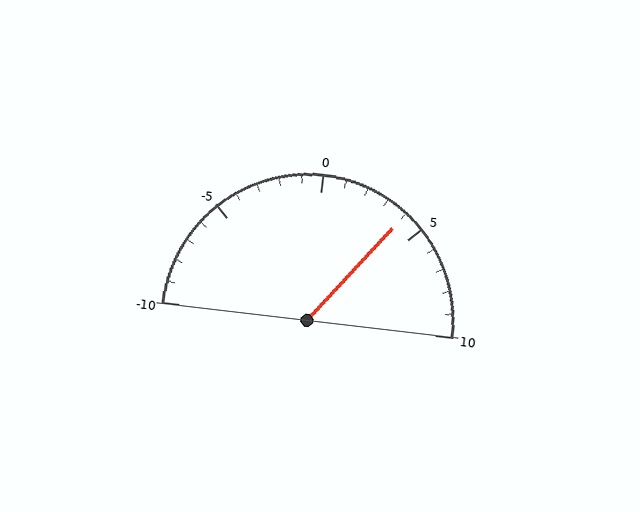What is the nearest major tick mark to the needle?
The nearest major tick mark is 5.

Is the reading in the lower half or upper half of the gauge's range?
The reading is in the upper half of the range (-10 to 10).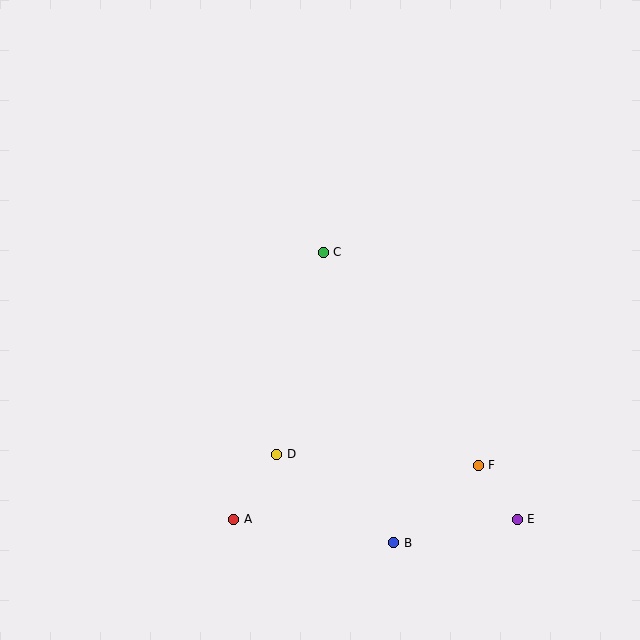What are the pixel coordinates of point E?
Point E is at (517, 519).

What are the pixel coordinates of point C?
Point C is at (323, 252).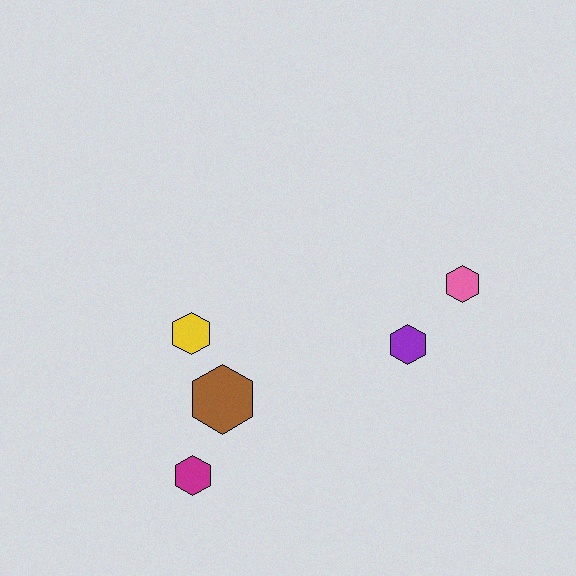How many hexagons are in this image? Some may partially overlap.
There are 5 hexagons.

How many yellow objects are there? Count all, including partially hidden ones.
There is 1 yellow object.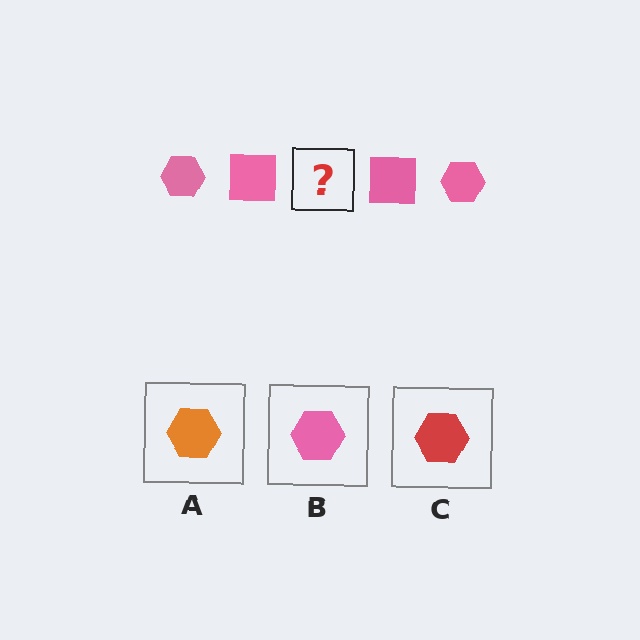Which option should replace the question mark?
Option B.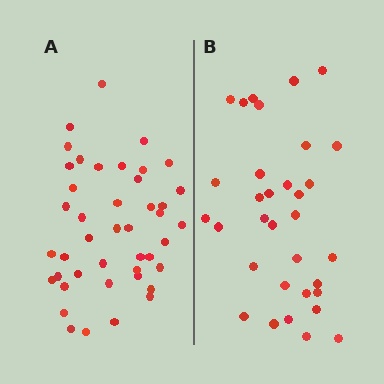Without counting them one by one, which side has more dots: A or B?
Region A (the left region) has more dots.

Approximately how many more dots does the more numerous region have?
Region A has roughly 10 or so more dots than region B.